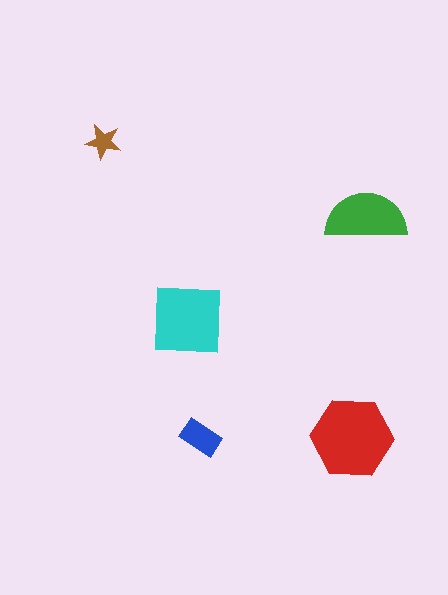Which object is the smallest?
The brown star.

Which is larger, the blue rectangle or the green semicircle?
The green semicircle.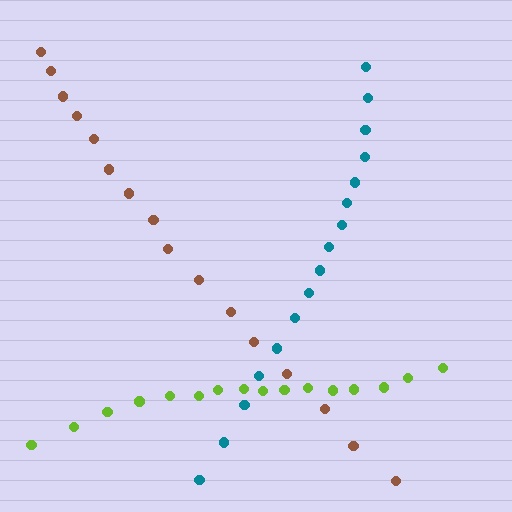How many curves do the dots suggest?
There are 3 distinct paths.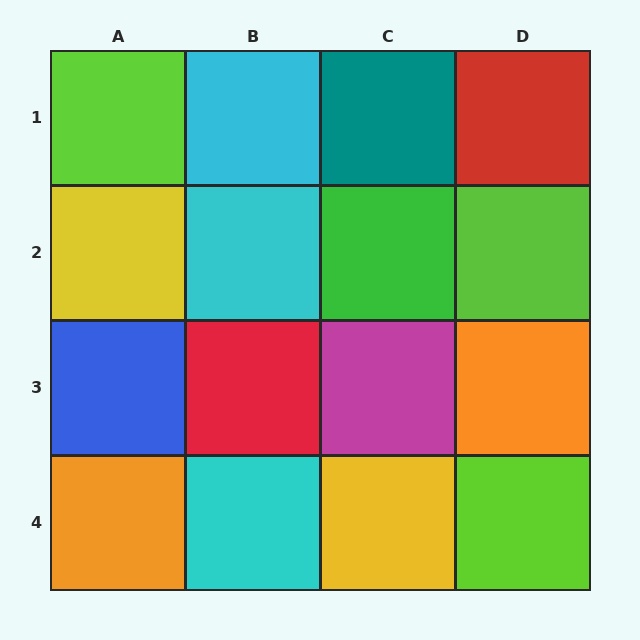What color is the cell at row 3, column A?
Blue.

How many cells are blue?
1 cell is blue.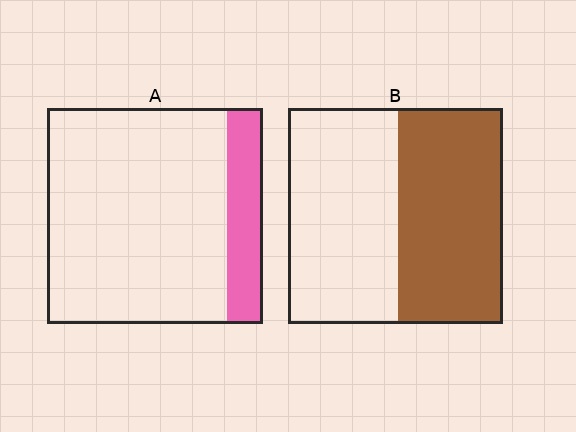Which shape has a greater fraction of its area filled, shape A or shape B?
Shape B.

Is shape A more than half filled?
No.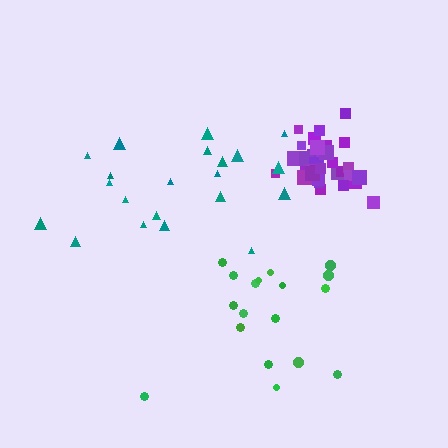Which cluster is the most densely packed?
Purple.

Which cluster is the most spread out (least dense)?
Teal.